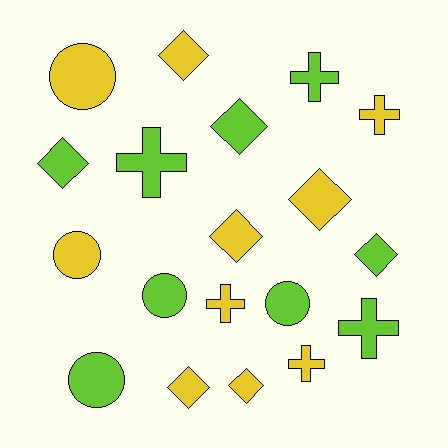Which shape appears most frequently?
Diamond, with 8 objects.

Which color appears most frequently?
Yellow, with 10 objects.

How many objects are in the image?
There are 19 objects.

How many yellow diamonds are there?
There are 5 yellow diamonds.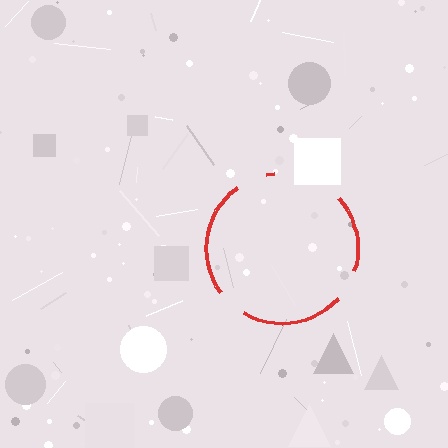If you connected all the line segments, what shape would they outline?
They would outline a circle.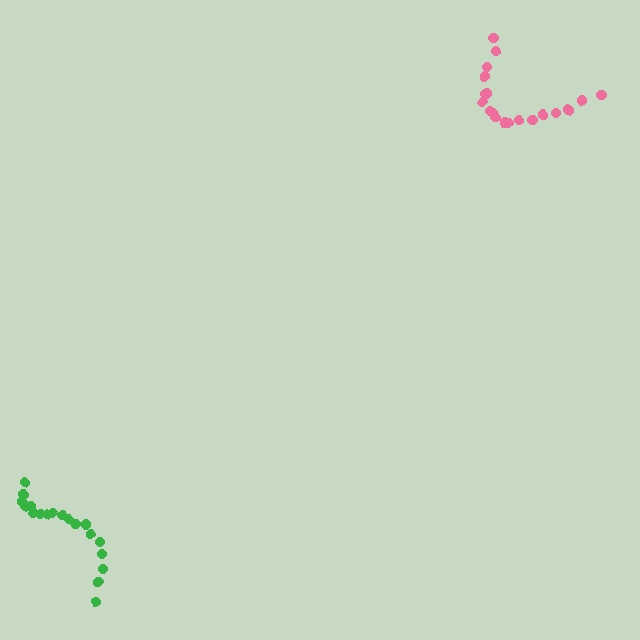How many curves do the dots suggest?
There are 2 distinct paths.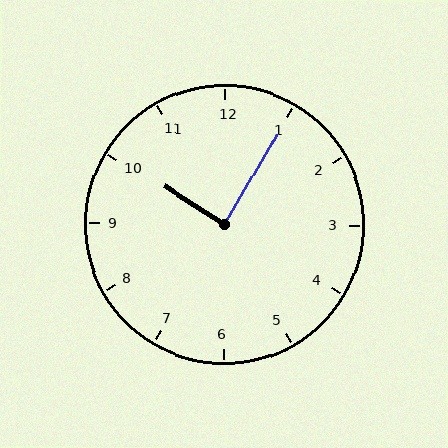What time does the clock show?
10:05.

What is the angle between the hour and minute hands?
Approximately 88 degrees.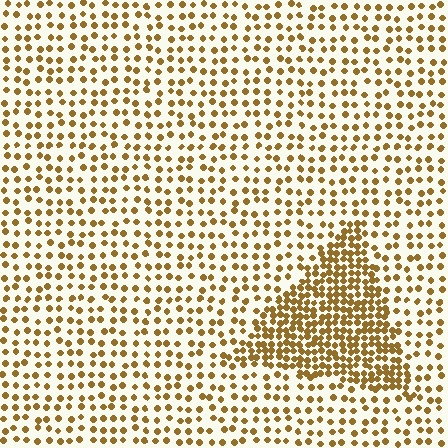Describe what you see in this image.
The image contains small brown elements arranged at two different densities. A triangle-shaped region is visible where the elements are more densely packed than the surrounding area.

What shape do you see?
I see a triangle.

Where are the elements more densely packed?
The elements are more densely packed inside the triangle boundary.